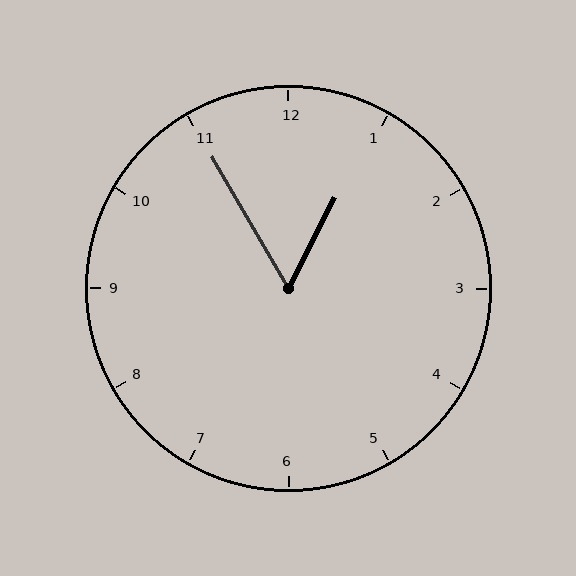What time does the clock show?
12:55.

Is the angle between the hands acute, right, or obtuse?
It is acute.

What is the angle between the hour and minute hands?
Approximately 58 degrees.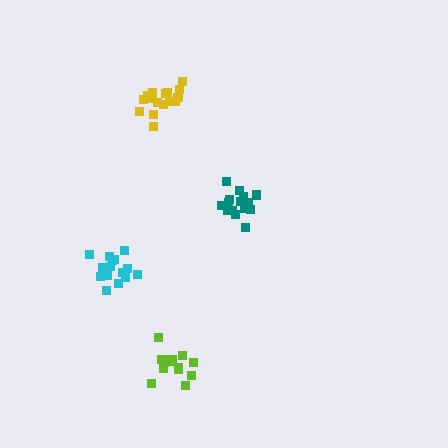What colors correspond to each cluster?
The clusters are colored: yellow, teal, cyan, lime.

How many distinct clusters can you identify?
There are 4 distinct clusters.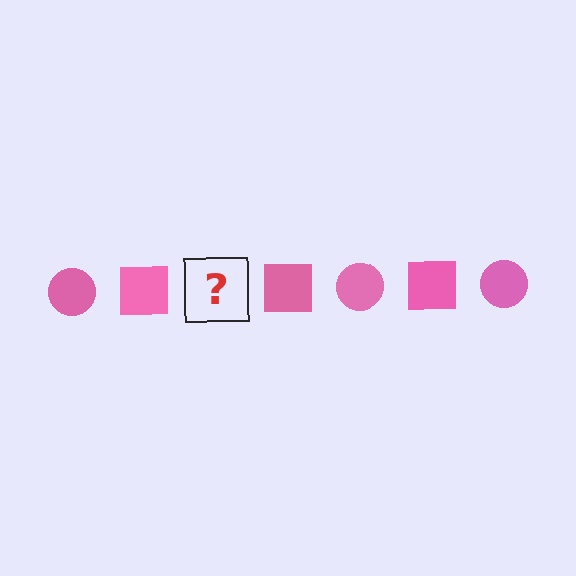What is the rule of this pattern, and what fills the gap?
The rule is that the pattern cycles through circle, square shapes in pink. The gap should be filled with a pink circle.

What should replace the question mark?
The question mark should be replaced with a pink circle.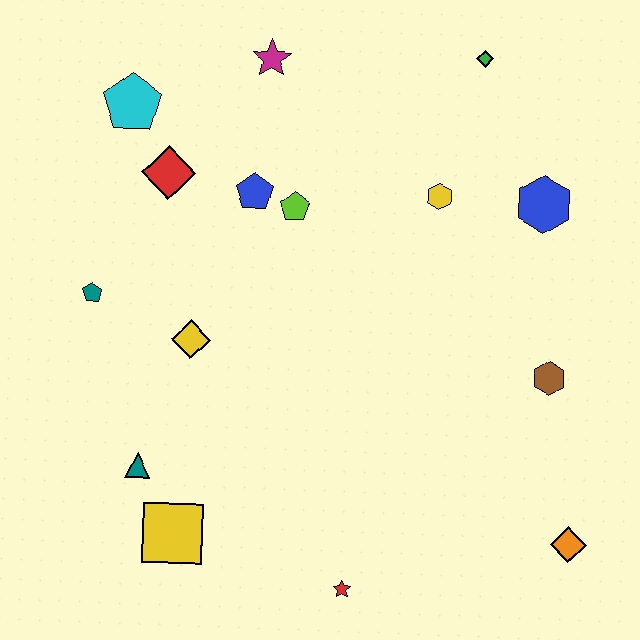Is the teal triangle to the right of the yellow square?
No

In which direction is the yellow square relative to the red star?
The yellow square is to the left of the red star.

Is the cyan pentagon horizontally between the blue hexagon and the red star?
No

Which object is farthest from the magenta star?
The orange diamond is farthest from the magenta star.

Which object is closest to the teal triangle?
The yellow square is closest to the teal triangle.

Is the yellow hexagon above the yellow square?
Yes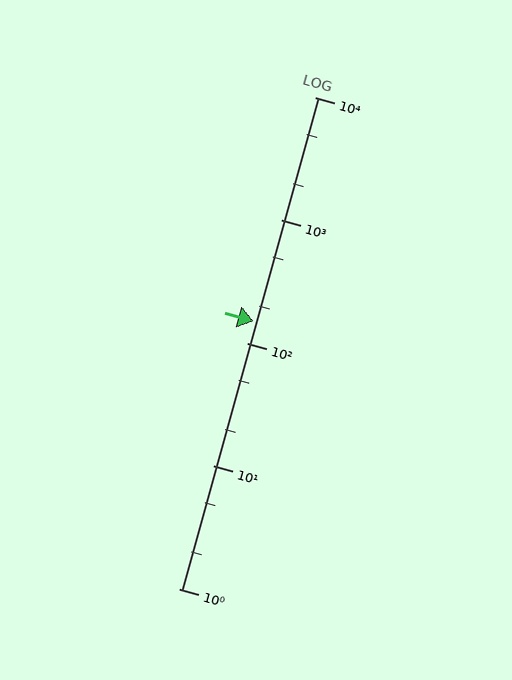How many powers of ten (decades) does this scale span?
The scale spans 4 decades, from 1 to 10000.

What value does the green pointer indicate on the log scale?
The pointer indicates approximately 150.